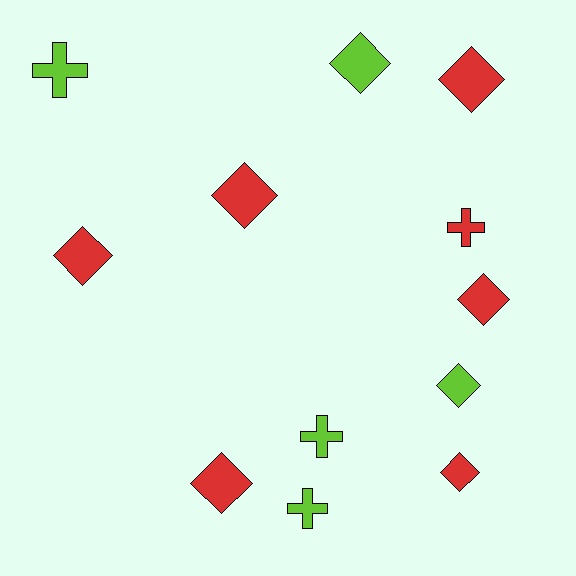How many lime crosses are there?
There are 3 lime crosses.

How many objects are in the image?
There are 12 objects.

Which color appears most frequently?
Red, with 7 objects.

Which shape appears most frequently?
Diamond, with 8 objects.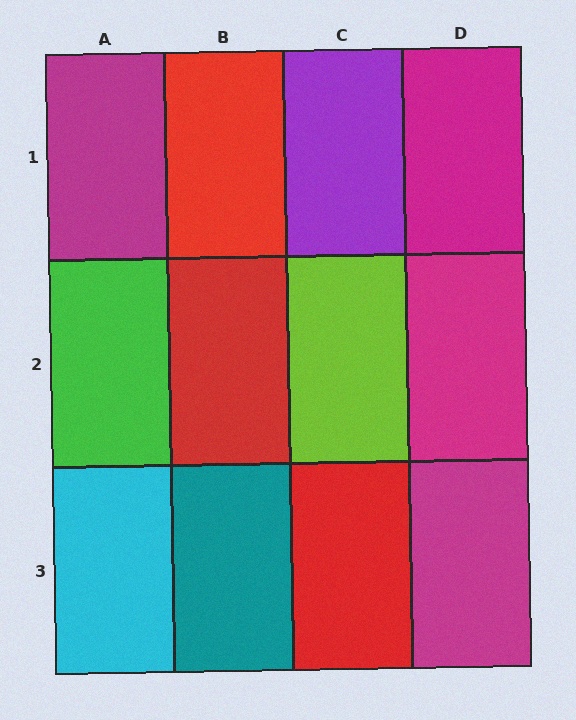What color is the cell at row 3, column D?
Magenta.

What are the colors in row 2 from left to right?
Green, red, lime, magenta.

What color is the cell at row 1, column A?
Magenta.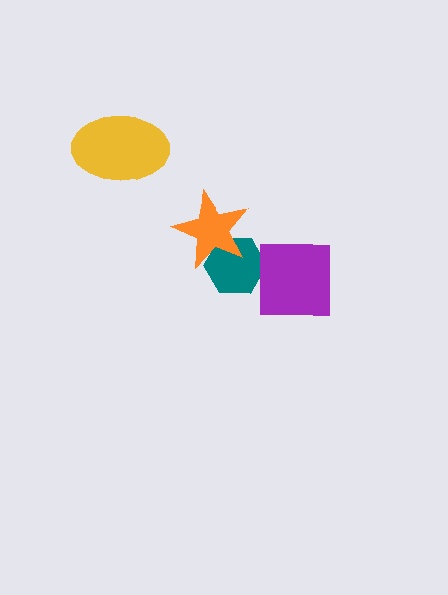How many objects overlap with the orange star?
1 object overlaps with the orange star.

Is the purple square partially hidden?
No, no other shape covers it.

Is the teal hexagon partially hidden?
Yes, it is partially covered by another shape.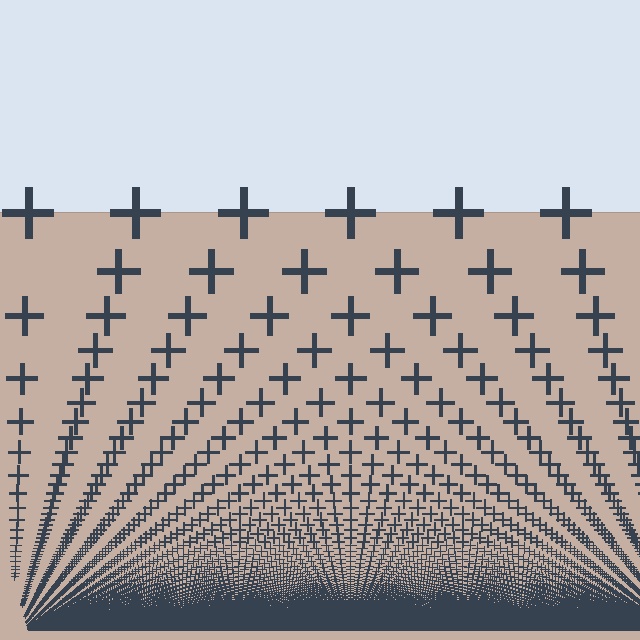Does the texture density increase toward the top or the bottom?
Density increases toward the bottom.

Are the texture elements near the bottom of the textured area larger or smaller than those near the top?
Smaller. The gradient is inverted — elements near the bottom are smaller and denser.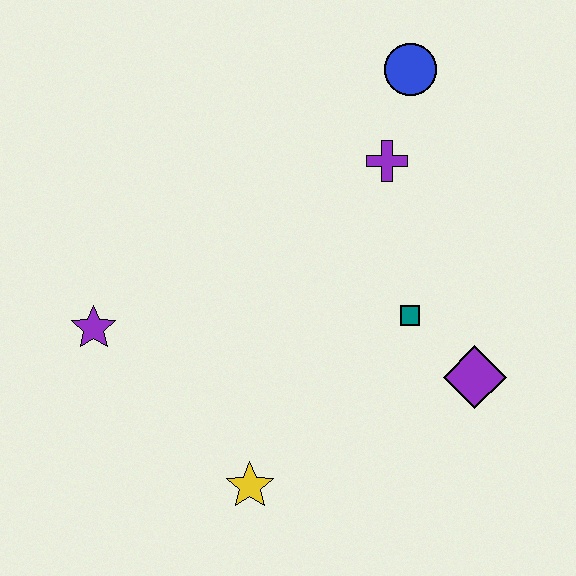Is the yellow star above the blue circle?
No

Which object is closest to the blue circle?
The purple cross is closest to the blue circle.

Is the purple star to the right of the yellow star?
No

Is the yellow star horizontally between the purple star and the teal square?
Yes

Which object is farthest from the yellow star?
The blue circle is farthest from the yellow star.